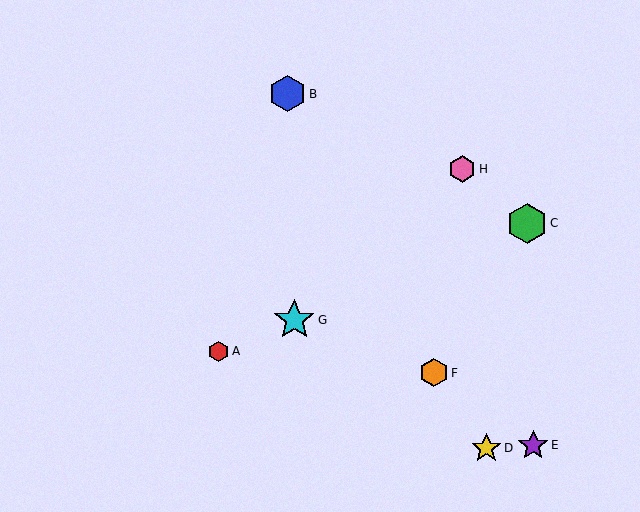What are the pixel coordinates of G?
Object G is at (294, 320).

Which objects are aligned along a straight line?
Objects A, C, G are aligned along a straight line.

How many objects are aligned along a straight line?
3 objects (A, C, G) are aligned along a straight line.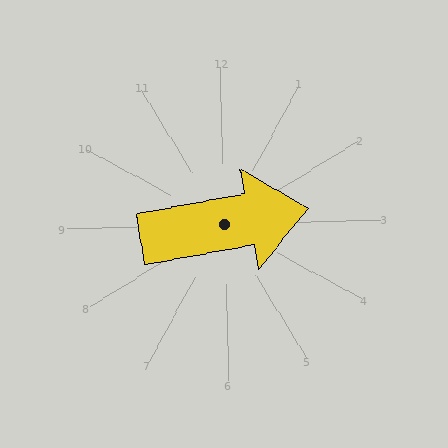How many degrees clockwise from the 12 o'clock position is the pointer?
Approximately 81 degrees.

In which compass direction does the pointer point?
East.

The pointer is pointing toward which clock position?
Roughly 3 o'clock.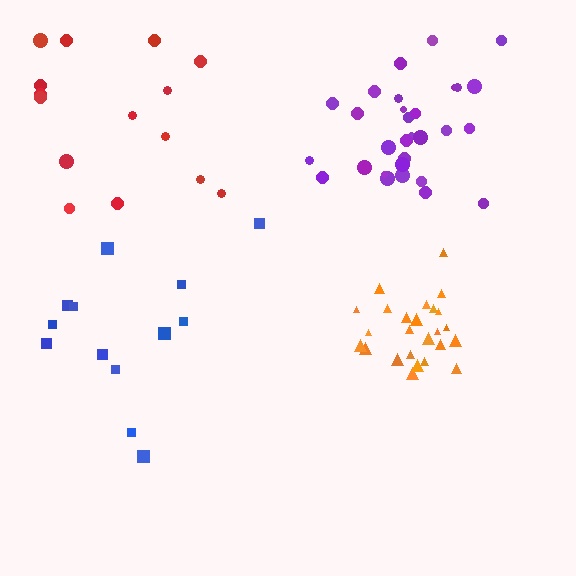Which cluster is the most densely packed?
Orange.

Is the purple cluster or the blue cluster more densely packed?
Purple.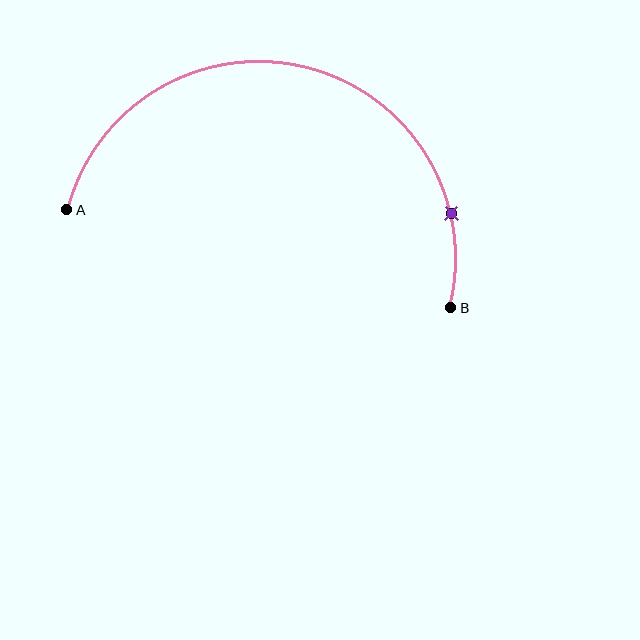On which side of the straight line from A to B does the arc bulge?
The arc bulges above the straight line connecting A and B.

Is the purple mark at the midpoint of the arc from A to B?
No. The purple mark lies on the arc but is closer to endpoint B. The arc midpoint would be at the point on the curve equidistant along the arc from both A and B.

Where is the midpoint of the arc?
The arc midpoint is the point on the curve farthest from the straight line joining A and B. It sits above that line.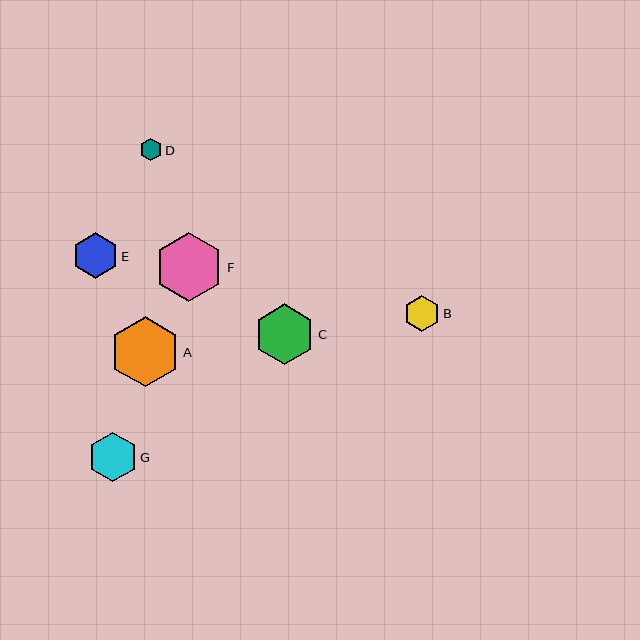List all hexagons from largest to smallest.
From largest to smallest: A, F, C, G, E, B, D.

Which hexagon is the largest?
Hexagon A is the largest with a size of approximately 70 pixels.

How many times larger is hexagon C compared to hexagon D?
Hexagon C is approximately 2.7 times the size of hexagon D.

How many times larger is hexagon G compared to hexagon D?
Hexagon G is approximately 2.2 times the size of hexagon D.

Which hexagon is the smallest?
Hexagon D is the smallest with a size of approximately 23 pixels.